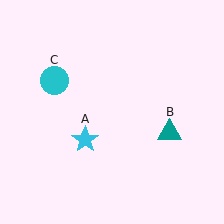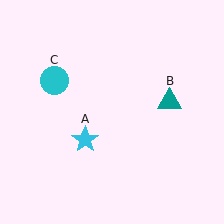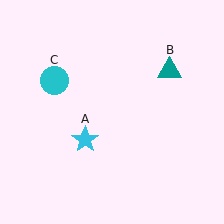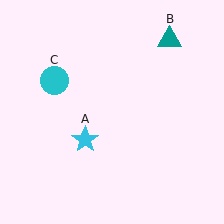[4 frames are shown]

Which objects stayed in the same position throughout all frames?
Cyan star (object A) and cyan circle (object C) remained stationary.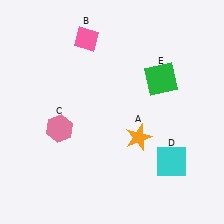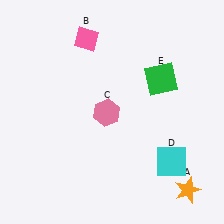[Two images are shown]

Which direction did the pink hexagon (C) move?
The pink hexagon (C) moved right.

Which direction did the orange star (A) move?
The orange star (A) moved down.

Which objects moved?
The objects that moved are: the orange star (A), the pink hexagon (C).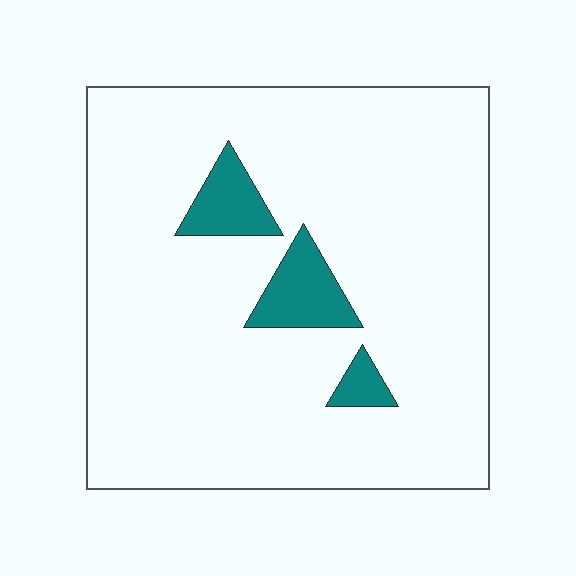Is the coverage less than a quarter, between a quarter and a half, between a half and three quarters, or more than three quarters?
Less than a quarter.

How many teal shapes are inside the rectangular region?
3.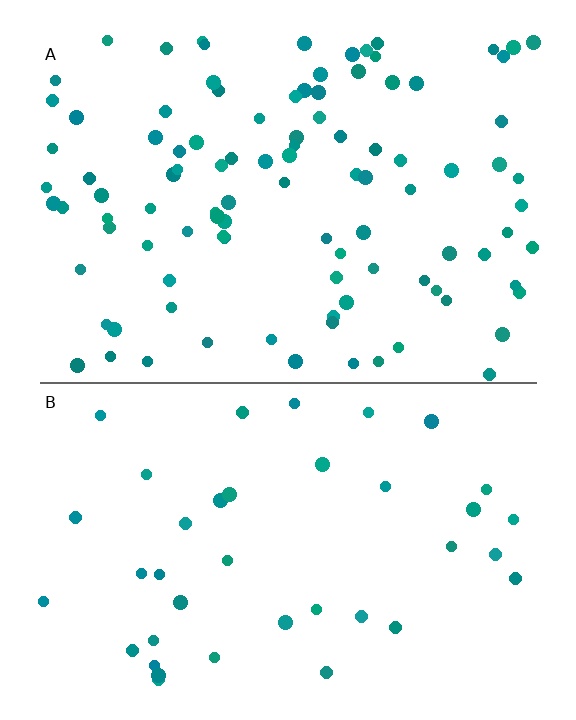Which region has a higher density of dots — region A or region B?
A (the top).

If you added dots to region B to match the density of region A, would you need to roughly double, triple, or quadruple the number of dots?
Approximately triple.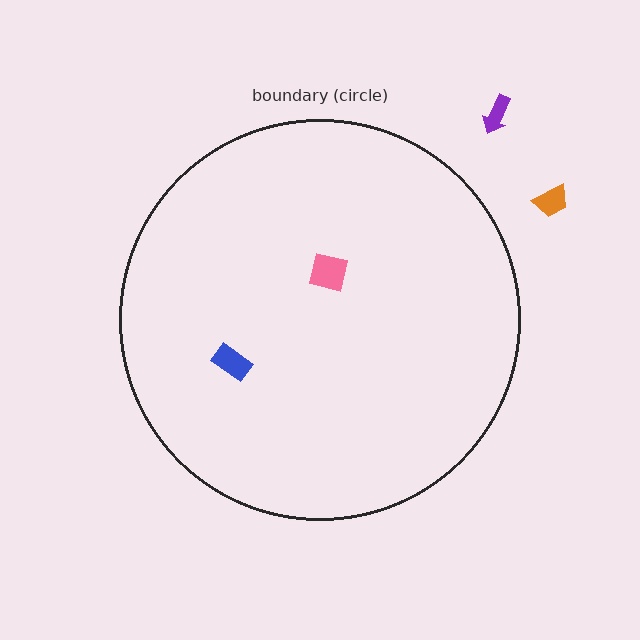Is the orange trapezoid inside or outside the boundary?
Outside.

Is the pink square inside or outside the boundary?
Inside.